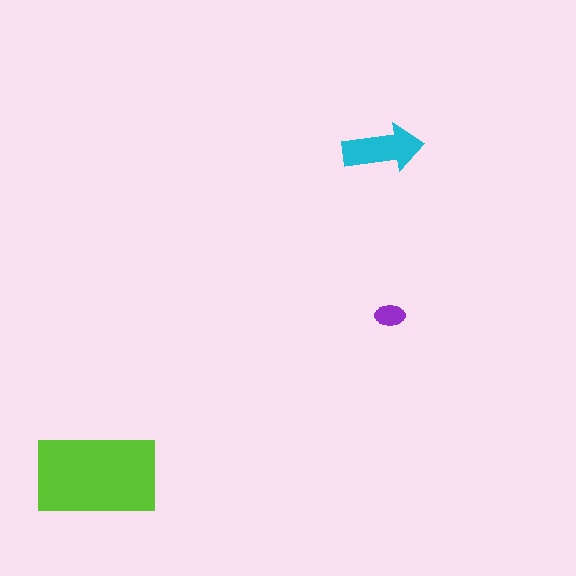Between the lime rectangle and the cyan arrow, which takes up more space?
The lime rectangle.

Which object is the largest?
The lime rectangle.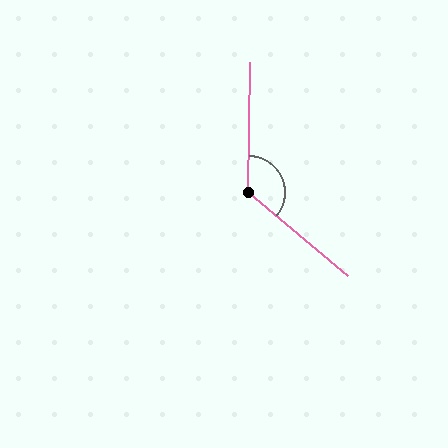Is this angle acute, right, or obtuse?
It is obtuse.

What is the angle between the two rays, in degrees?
Approximately 129 degrees.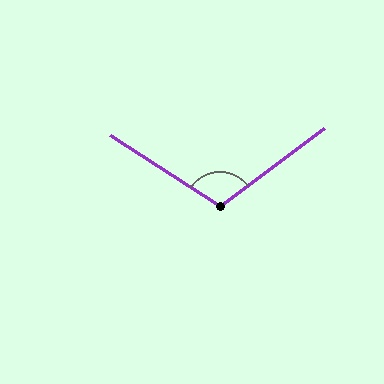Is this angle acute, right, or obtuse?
It is obtuse.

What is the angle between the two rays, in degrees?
Approximately 110 degrees.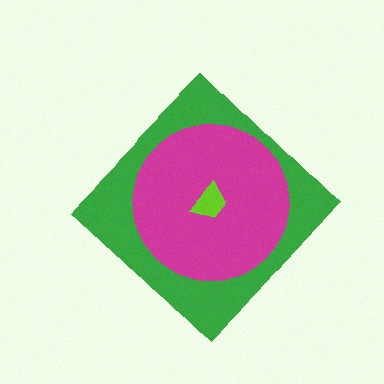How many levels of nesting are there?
3.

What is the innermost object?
The lime trapezoid.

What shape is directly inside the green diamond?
The magenta circle.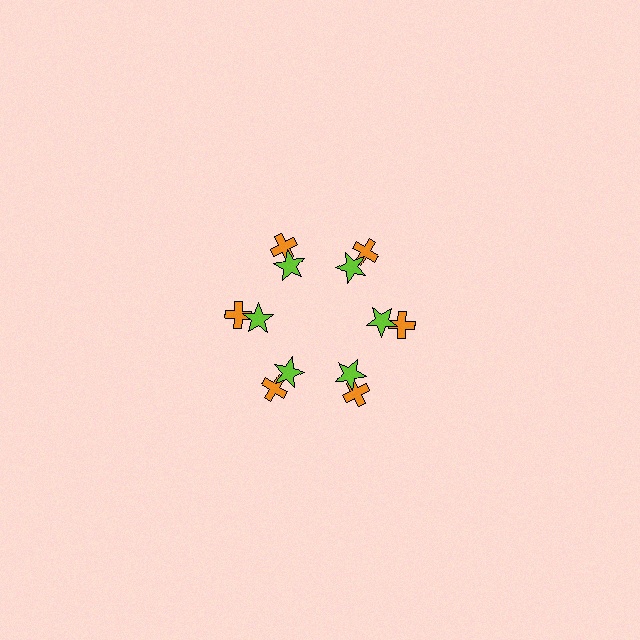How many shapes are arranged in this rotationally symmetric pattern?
There are 12 shapes, arranged in 6 groups of 2.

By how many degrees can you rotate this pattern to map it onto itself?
The pattern maps onto itself every 60 degrees of rotation.